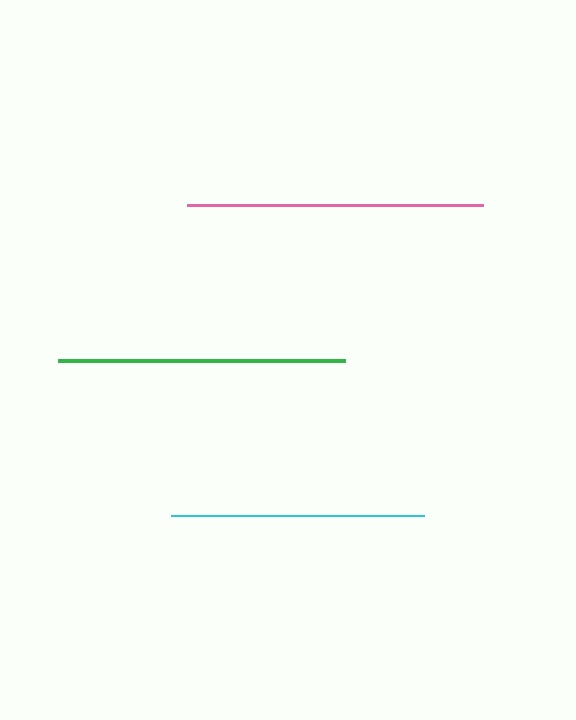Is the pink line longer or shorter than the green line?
The pink line is longer than the green line.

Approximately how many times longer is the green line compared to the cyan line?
The green line is approximately 1.1 times the length of the cyan line.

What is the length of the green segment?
The green segment is approximately 287 pixels long.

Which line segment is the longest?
The pink line is the longest at approximately 295 pixels.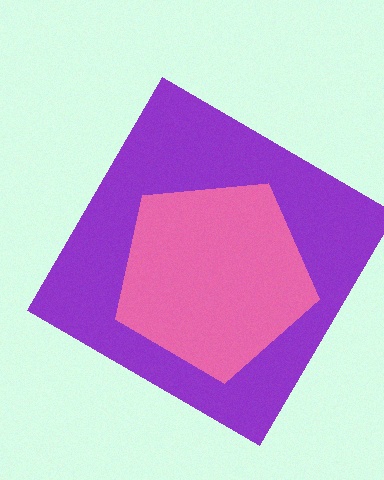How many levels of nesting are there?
2.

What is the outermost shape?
The purple diamond.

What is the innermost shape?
The pink pentagon.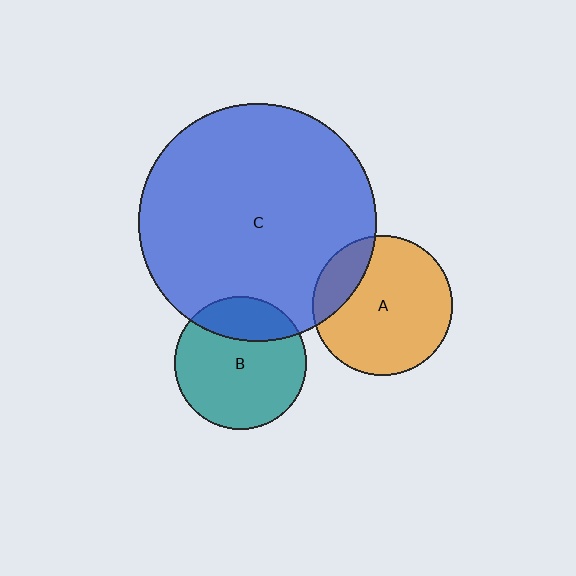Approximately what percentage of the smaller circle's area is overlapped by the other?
Approximately 25%.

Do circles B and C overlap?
Yes.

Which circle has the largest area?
Circle C (blue).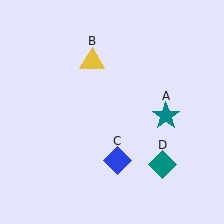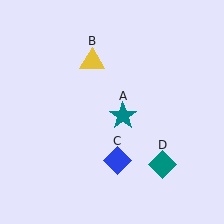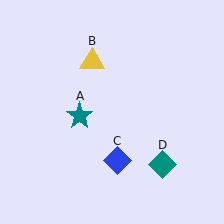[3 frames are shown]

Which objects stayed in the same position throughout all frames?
Yellow triangle (object B) and blue diamond (object C) and teal diamond (object D) remained stationary.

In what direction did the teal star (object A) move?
The teal star (object A) moved left.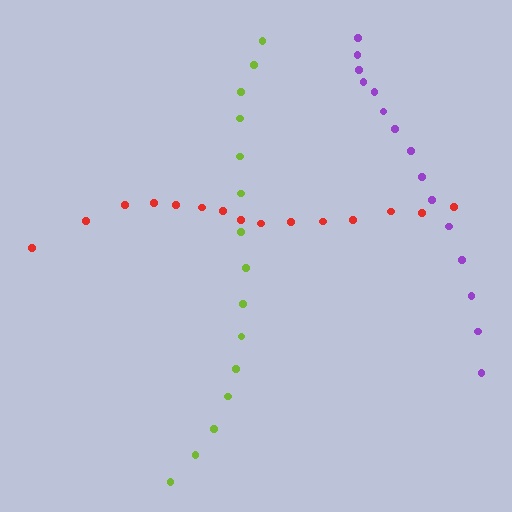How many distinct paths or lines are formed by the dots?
There are 3 distinct paths.